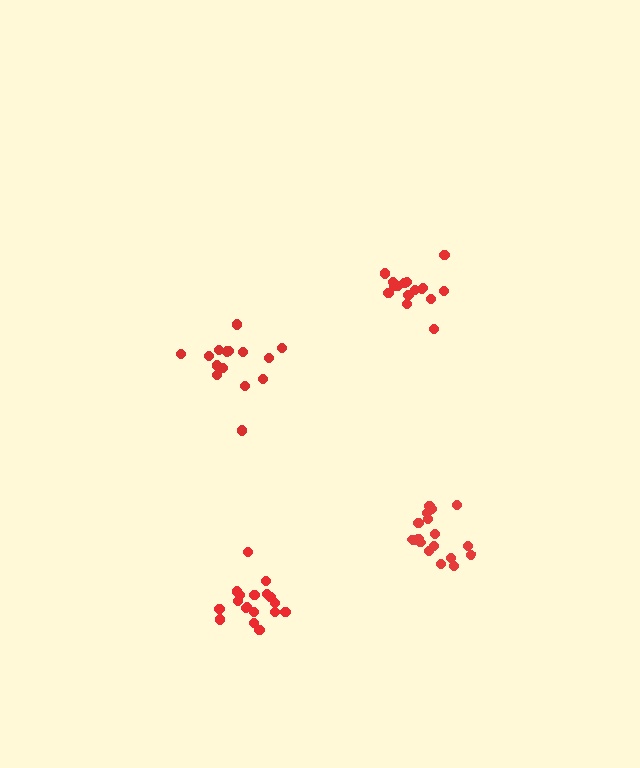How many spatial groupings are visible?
There are 4 spatial groupings.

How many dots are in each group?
Group 1: 18 dots, Group 2: 17 dots, Group 3: 15 dots, Group 4: 16 dots (66 total).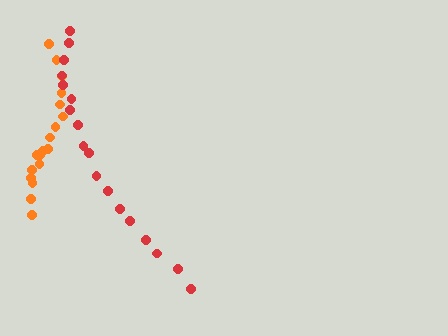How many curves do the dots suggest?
There are 2 distinct paths.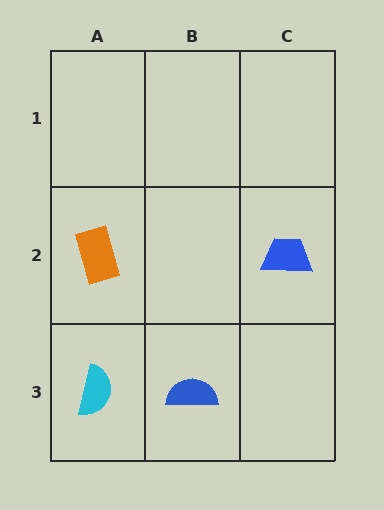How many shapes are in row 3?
2 shapes.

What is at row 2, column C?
A blue trapezoid.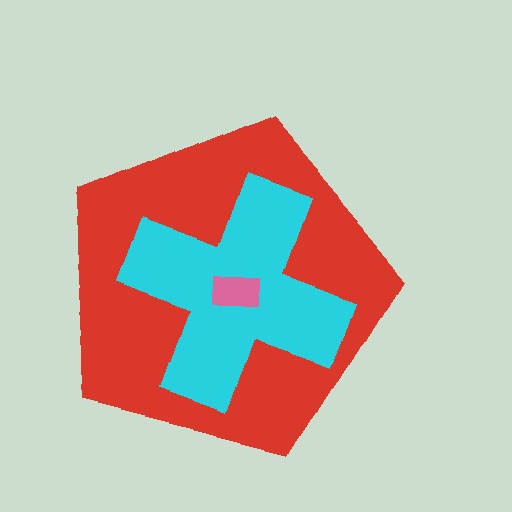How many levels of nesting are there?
3.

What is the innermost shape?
The pink rectangle.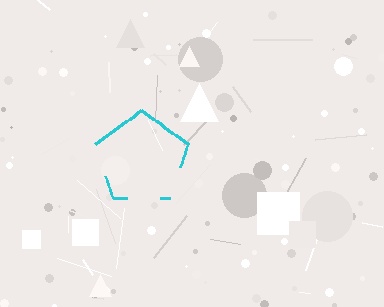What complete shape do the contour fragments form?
The contour fragments form a pentagon.